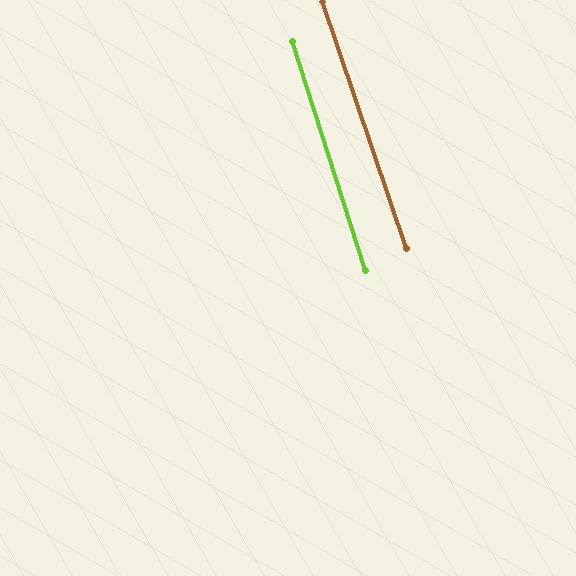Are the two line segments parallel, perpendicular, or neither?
Parallel — their directions differ by only 0.9°.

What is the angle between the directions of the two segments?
Approximately 1 degree.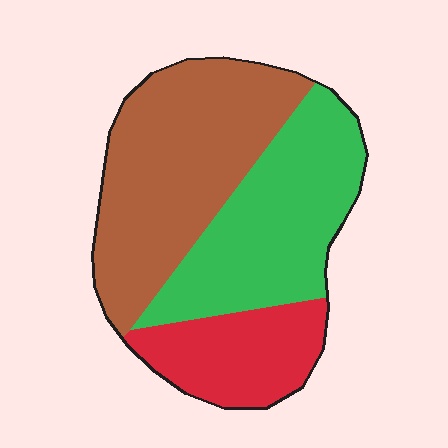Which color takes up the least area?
Red, at roughly 20%.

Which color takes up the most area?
Brown, at roughly 45%.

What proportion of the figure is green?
Green takes up about three eighths (3/8) of the figure.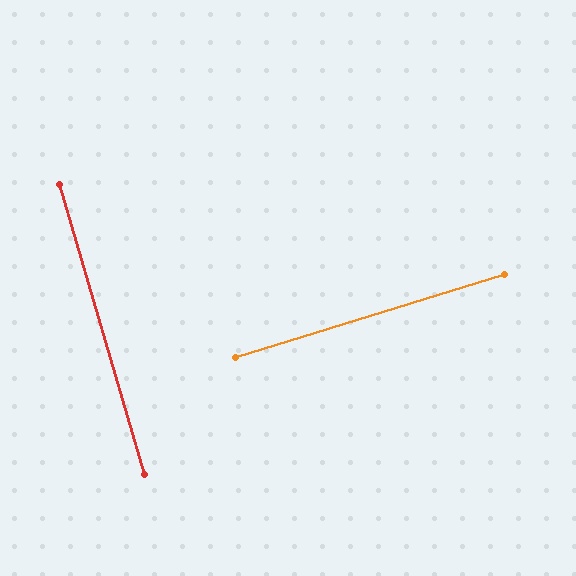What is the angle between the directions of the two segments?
Approximately 89 degrees.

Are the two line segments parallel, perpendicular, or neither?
Perpendicular — they meet at approximately 89°.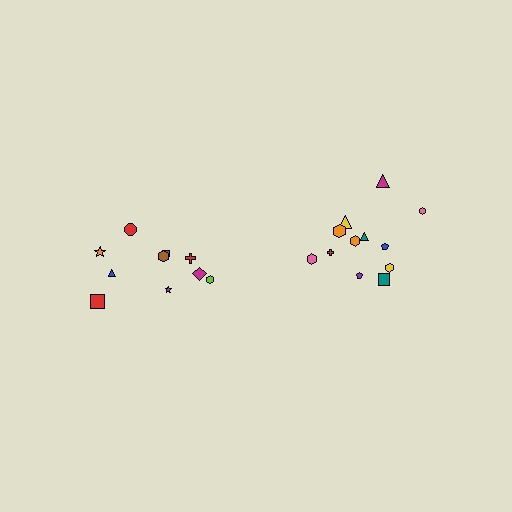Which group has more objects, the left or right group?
The right group.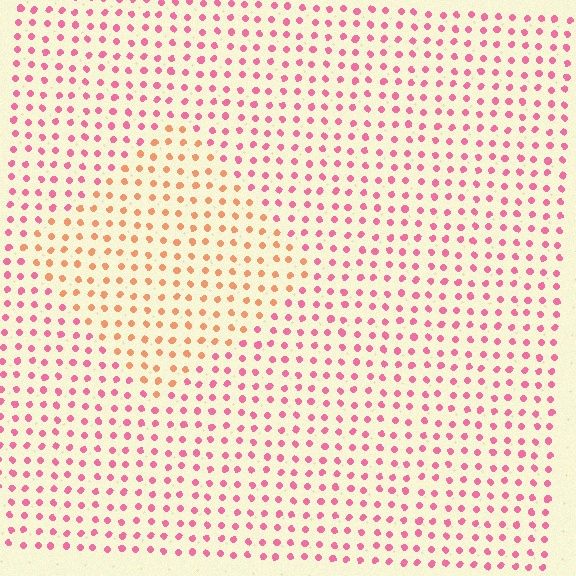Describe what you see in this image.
The image is filled with small pink elements in a uniform arrangement. A diamond-shaped region is visible where the elements are tinted to a slightly different hue, forming a subtle color boundary.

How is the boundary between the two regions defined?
The boundary is defined purely by a slight shift in hue (about 44 degrees). Spacing, size, and orientation are identical on both sides.